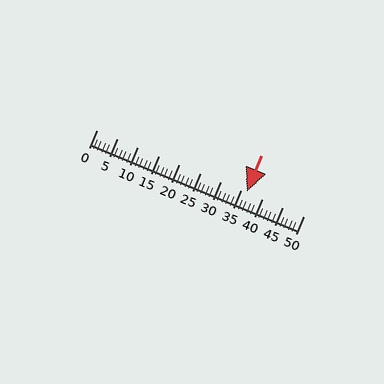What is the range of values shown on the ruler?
The ruler shows values from 0 to 50.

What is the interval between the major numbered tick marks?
The major tick marks are spaced 5 units apart.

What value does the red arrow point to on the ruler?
The red arrow points to approximately 36.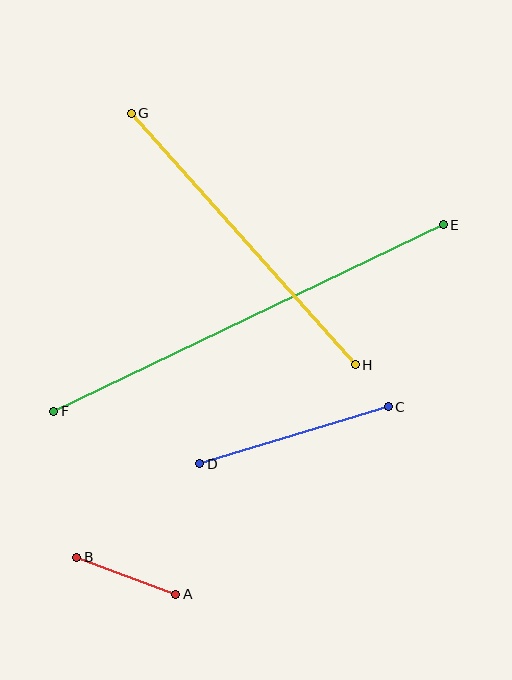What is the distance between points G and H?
The distance is approximately 337 pixels.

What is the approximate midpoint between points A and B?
The midpoint is at approximately (126, 576) pixels.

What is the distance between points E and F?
The distance is approximately 432 pixels.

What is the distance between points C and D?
The distance is approximately 197 pixels.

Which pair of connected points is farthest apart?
Points E and F are farthest apart.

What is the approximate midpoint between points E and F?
The midpoint is at approximately (249, 318) pixels.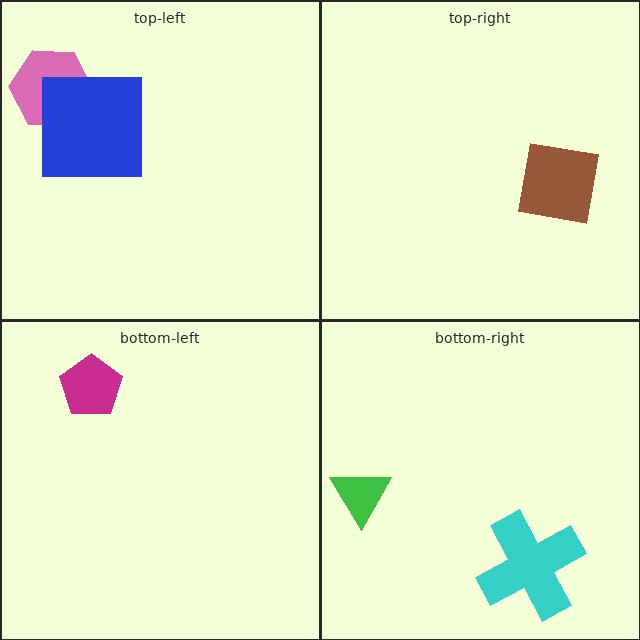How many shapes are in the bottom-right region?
2.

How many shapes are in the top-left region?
2.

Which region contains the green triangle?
The bottom-right region.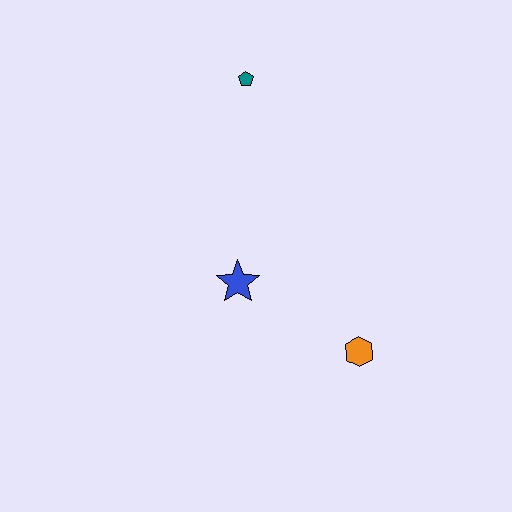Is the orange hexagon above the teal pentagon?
No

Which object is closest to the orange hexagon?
The blue star is closest to the orange hexagon.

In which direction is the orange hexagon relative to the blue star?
The orange hexagon is to the right of the blue star.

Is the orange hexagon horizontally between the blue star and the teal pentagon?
No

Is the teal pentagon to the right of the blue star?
Yes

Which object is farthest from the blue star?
The teal pentagon is farthest from the blue star.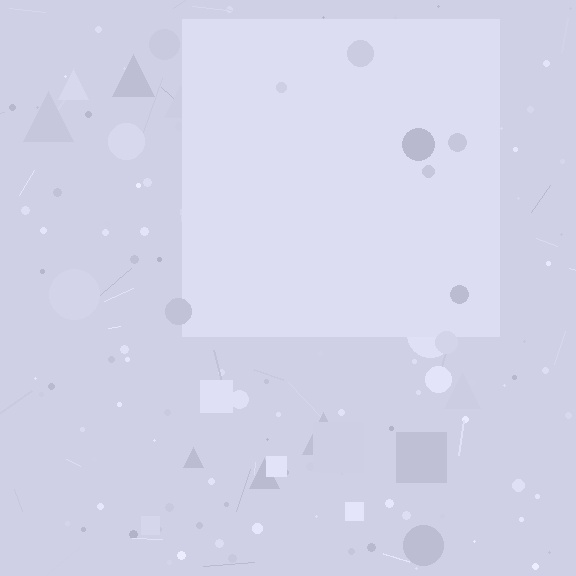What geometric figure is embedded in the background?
A square is embedded in the background.